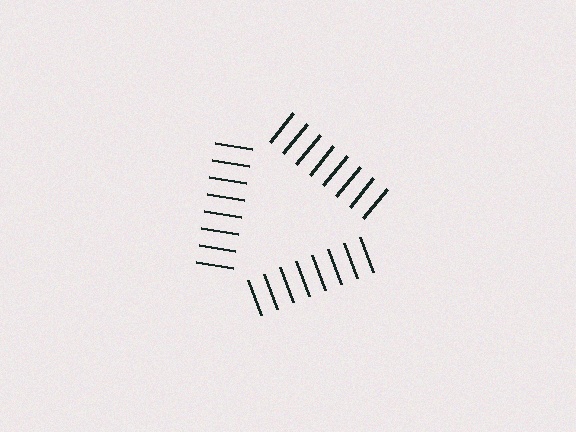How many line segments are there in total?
24 — 8 along each of the 3 edges.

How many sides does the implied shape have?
3 sides — the line-ends trace a triangle.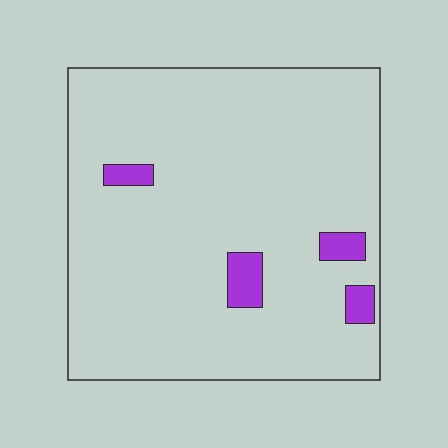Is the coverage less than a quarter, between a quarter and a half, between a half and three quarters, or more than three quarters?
Less than a quarter.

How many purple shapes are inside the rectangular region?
4.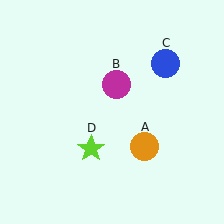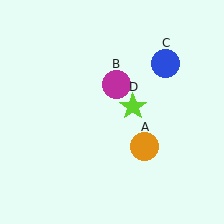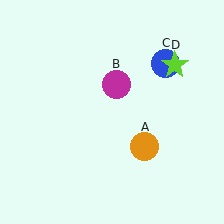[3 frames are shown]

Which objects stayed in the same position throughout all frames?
Orange circle (object A) and magenta circle (object B) and blue circle (object C) remained stationary.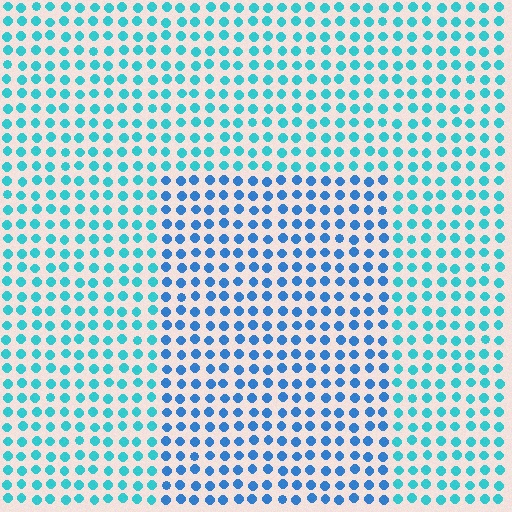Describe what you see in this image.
The image is filled with small cyan elements in a uniform arrangement. A rectangle-shaped region is visible where the elements are tinted to a slightly different hue, forming a subtle color boundary.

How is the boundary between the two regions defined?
The boundary is defined purely by a slight shift in hue (about 30 degrees). Spacing, size, and orientation are identical on both sides.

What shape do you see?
I see a rectangle.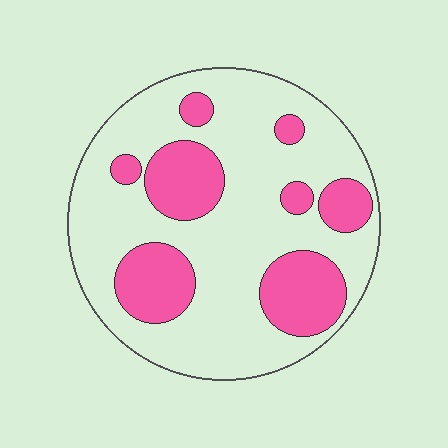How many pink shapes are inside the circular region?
8.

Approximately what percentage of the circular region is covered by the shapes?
Approximately 30%.